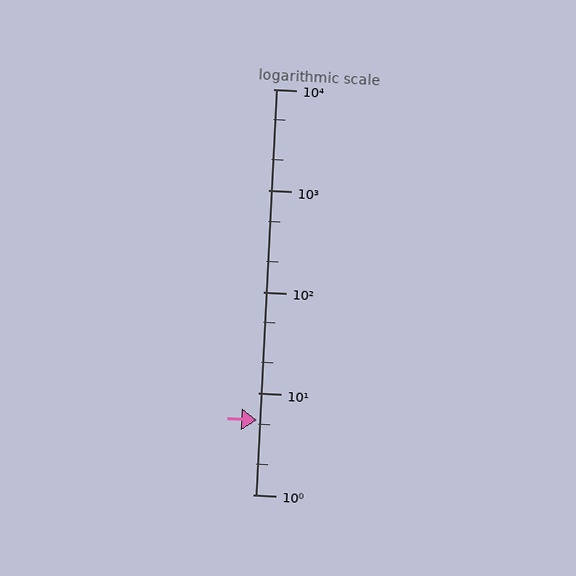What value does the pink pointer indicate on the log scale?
The pointer indicates approximately 5.4.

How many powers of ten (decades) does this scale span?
The scale spans 4 decades, from 1 to 10000.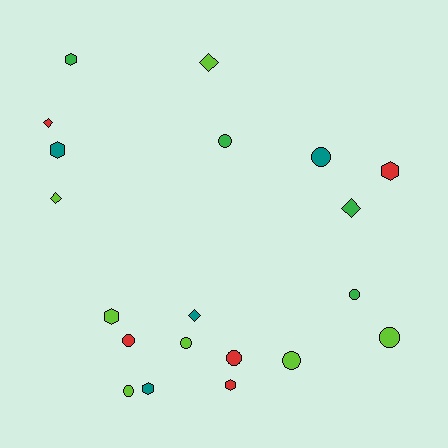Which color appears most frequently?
Lime, with 7 objects.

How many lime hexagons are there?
There is 1 lime hexagon.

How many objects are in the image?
There are 20 objects.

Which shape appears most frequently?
Circle, with 9 objects.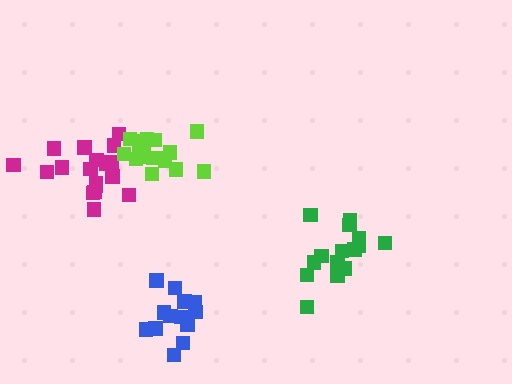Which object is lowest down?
The blue cluster is bottommost.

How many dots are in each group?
Group 1: 19 dots, Group 2: 15 dots, Group 3: 15 dots, Group 4: 17 dots (66 total).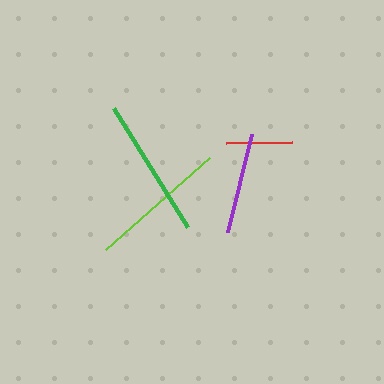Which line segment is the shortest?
The red line is the shortest at approximately 66 pixels.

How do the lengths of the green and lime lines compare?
The green and lime lines are approximately the same length.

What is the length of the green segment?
The green segment is approximately 141 pixels long.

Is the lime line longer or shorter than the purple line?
The lime line is longer than the purple line.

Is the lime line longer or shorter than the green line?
The green line is longer than the lime line.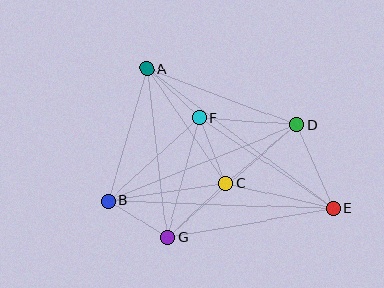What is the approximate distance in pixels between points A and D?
The distance between A and D is approximately 160 pixels.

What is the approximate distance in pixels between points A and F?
The distance between A and F is approximately 72 pixels.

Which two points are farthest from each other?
Points A and E are farthest from each other.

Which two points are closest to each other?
Points B and G are closest to each other.